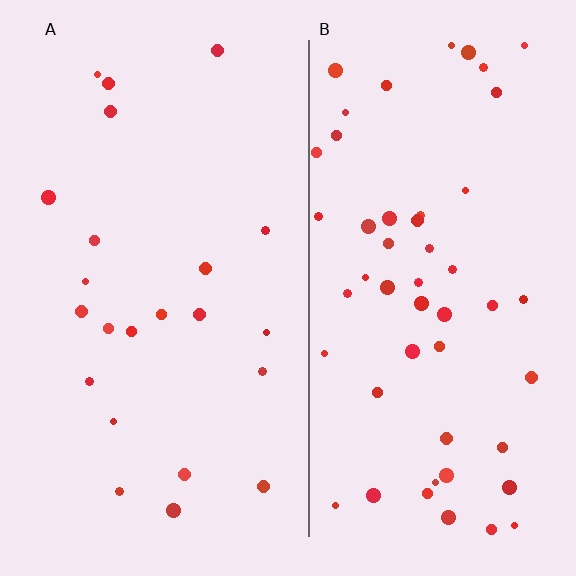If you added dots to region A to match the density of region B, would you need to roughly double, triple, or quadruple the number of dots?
Approximately double.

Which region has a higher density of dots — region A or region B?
B (the right).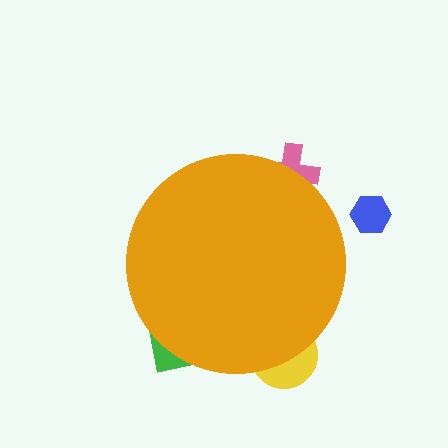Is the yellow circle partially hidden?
Yes, the yellow circle is partially hidden behind the orange circle.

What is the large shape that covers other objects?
An orange circle.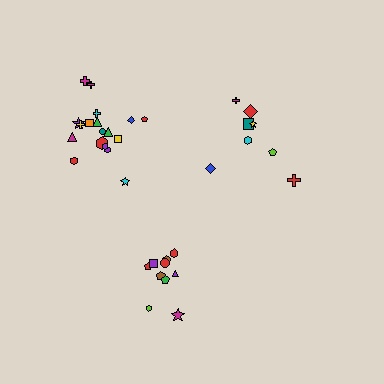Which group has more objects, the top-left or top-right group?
The top-left group.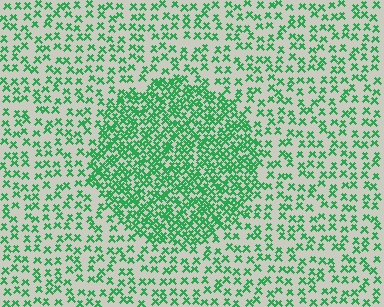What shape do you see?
I see a circle.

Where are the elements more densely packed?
The elements are more densely packed inside the circle boundary.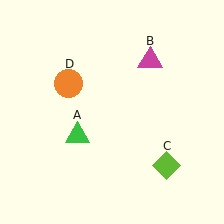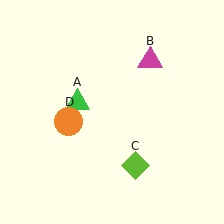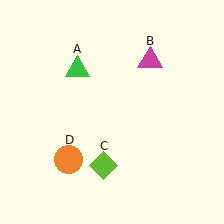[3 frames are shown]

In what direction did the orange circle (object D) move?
The orange circle (object D) moved down.